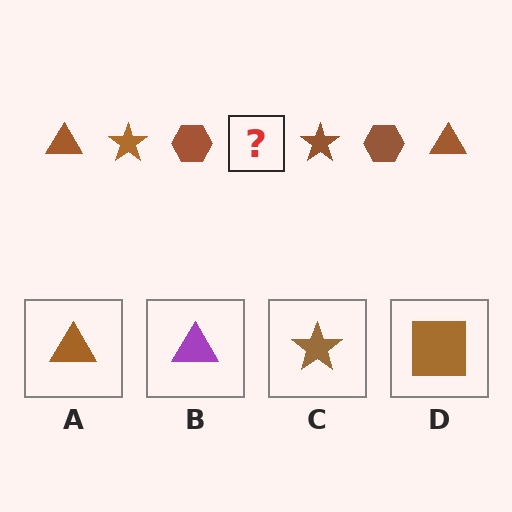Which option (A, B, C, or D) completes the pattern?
A.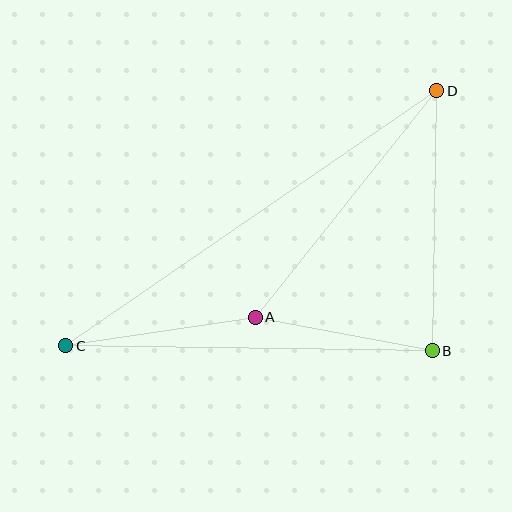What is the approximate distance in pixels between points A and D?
The distance between A and D is approximately 290 pixels.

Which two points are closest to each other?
Points A and B are closest to each other.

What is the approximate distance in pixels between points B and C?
The distance between B and C is approximately 366 pixels.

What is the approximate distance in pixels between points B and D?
The distance between B and D is approximately 260 pixels.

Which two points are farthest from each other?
Points C and D are farthest from each other.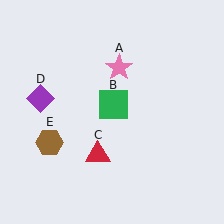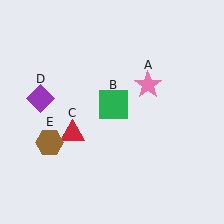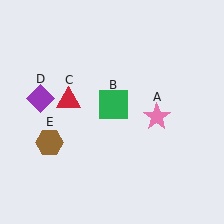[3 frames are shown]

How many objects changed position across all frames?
2 objects changed position: pink star (object A), red triangle (object C).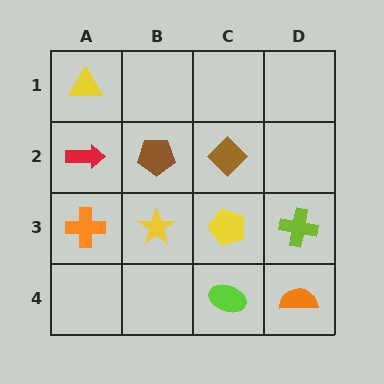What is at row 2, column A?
A red arrow.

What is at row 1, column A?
A yellow triangle.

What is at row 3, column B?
A yellow star.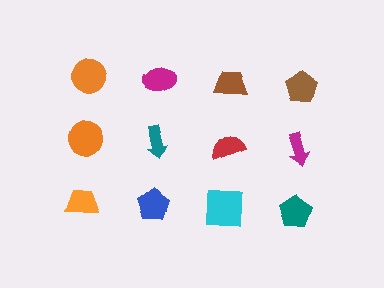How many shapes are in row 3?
4 shapes.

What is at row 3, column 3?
A cyan square.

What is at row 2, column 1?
An orange circle.